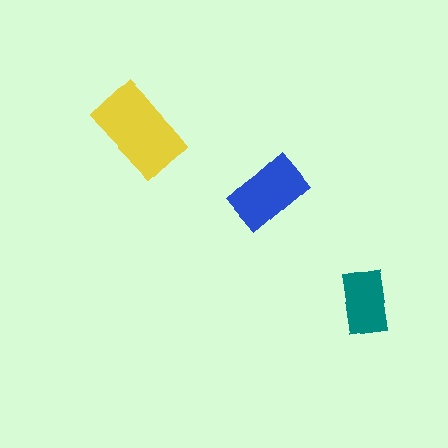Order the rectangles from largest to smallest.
the yellow one, the blue one, the teal one.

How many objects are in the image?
There are 3 objects in the image.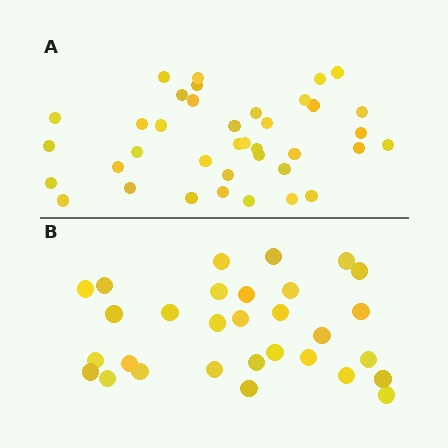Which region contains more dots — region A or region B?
Region A (the top region) has more dots.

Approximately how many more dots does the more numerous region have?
Region A has roughly 8 or so more dots than region B.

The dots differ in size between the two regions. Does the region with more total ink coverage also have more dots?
No. Region B has more total ink coverage because its dots are larger, but region A actually contains more individual dots. Total area can be misleading — the number of items is what matters here.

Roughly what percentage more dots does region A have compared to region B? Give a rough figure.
About 25% more.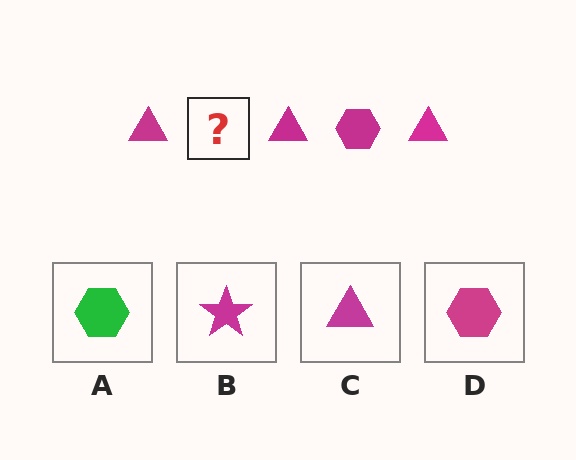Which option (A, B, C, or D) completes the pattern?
D.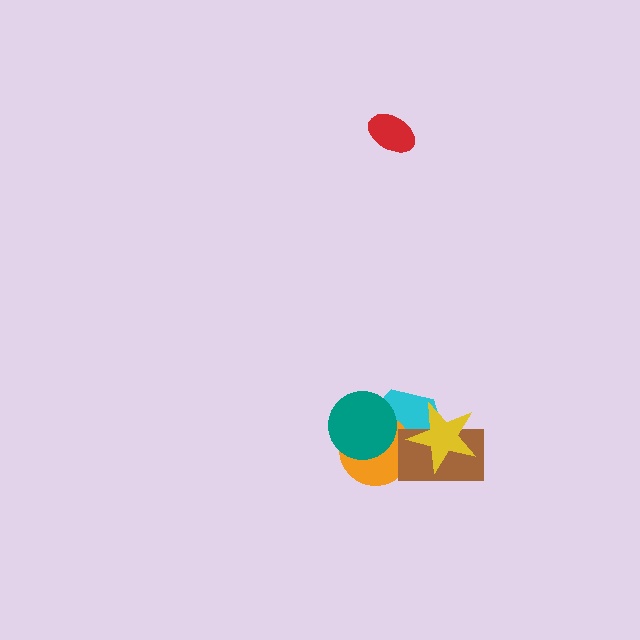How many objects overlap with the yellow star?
2 objects overlap with the yellow star.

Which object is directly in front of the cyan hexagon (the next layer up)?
The orange circle is directly in front of the cyan hexagon.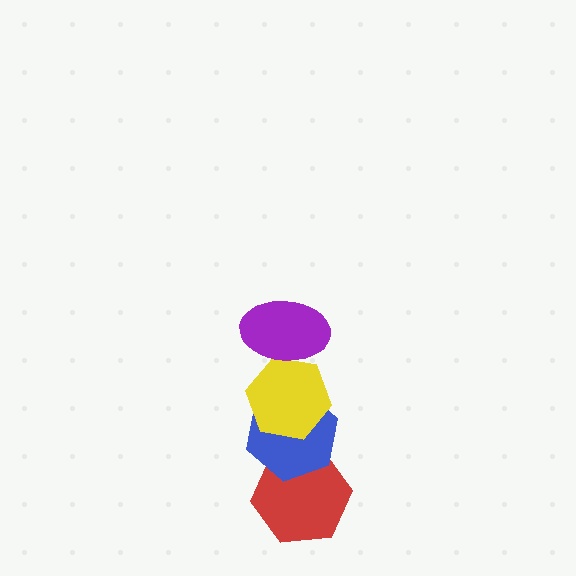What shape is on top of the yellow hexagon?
The purple ellipse is on top of the yellow hexagon.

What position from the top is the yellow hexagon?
The yellow hexagon is 2nd from the top.